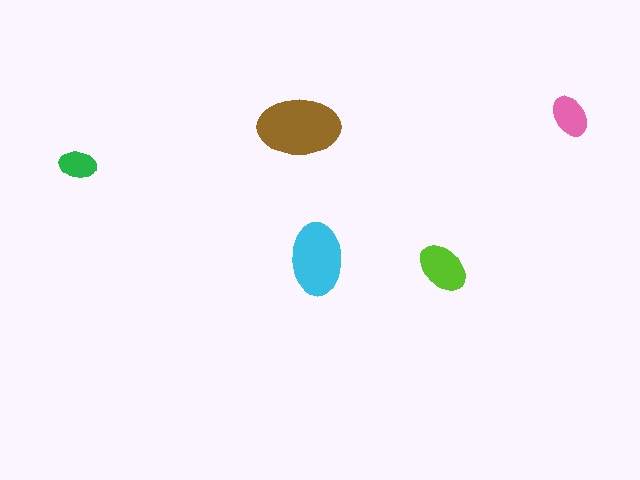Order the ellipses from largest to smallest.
the brown one, the cyan one, the lime one, the pink one, the green one.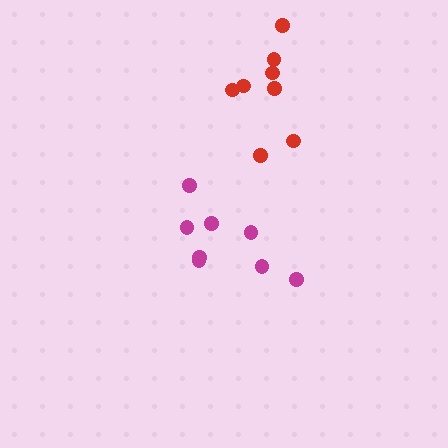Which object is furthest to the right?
The red cluster is rightmost.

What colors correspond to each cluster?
The clusters are colored: red, magenta.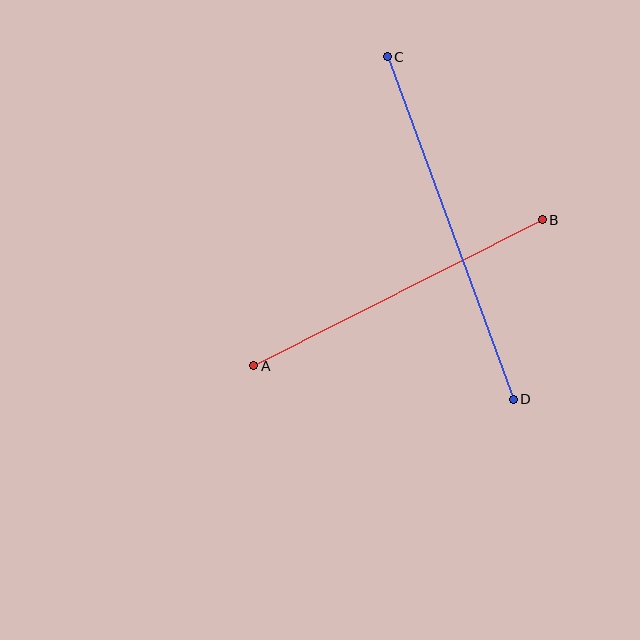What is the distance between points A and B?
The distance is approximately 324 pixels.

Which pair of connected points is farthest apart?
Points C and D are farthest apart.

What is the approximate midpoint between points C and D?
The midpoint is at approximately (450, 228) pixels.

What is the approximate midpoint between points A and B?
The midpoint is at approximately (398, 293) pixels.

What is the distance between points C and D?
The distance is approximately 365 pixels.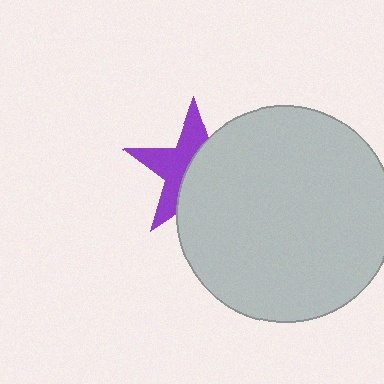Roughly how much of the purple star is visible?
About half of it is visible (roughly 47%).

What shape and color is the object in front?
The object in front is a light gray circle.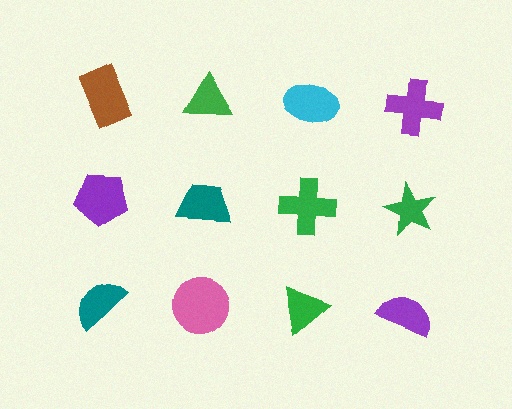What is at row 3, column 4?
A purple semicircle.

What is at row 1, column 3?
A cyan ellipse.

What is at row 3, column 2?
A pink circle.